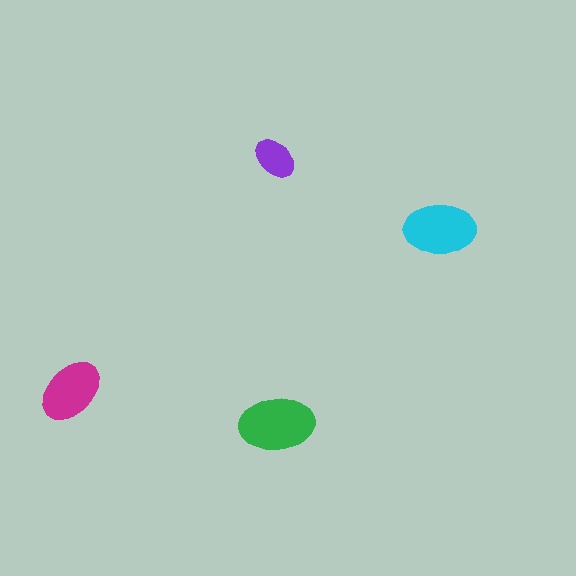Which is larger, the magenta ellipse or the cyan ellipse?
The cyan one.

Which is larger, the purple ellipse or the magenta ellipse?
The magenta one.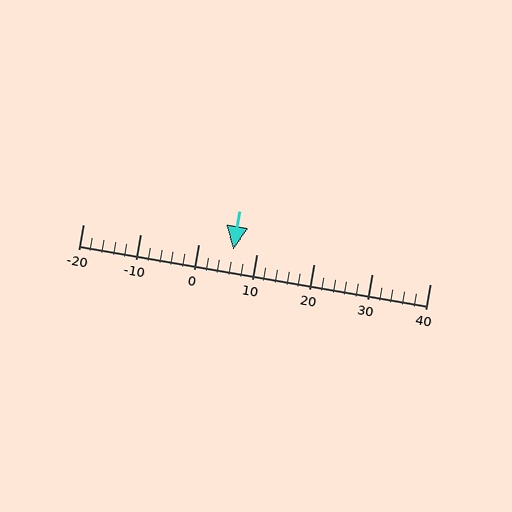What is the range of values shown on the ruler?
The ruler shows values from -20 to 40.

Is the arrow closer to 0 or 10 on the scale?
The arrow is closer to 10.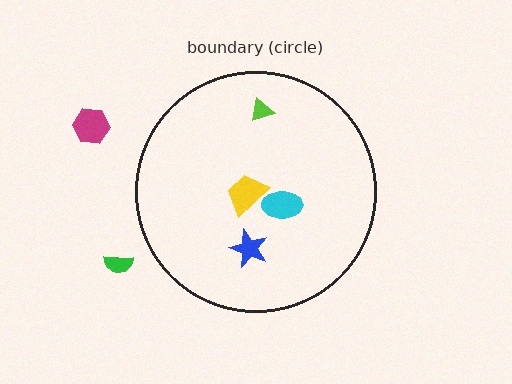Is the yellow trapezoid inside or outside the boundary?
Inside.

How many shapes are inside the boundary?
4 inside, 2 outside.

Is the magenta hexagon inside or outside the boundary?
Outside.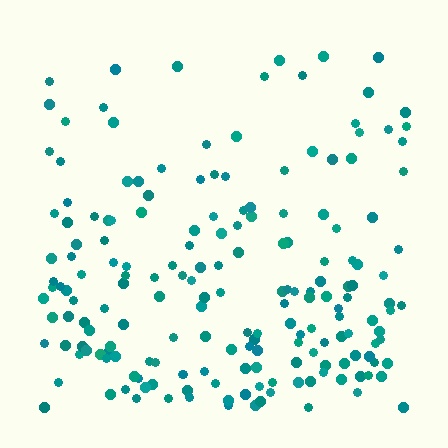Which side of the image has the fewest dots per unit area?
The top.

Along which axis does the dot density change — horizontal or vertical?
Vertical.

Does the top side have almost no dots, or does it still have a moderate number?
Still a moderate number, just noticeably fewer than the bottom.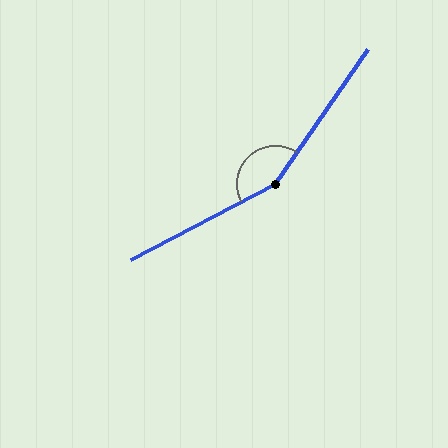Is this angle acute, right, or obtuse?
It is obtuse.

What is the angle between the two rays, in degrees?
Approximately 152 degrees.